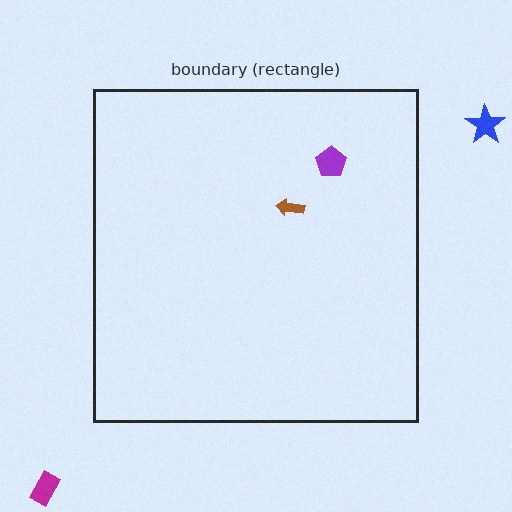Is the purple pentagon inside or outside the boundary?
Inside.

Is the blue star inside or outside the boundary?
Outside.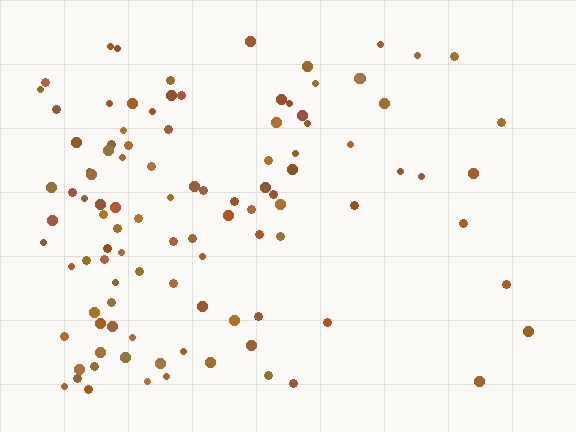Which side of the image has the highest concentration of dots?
The left.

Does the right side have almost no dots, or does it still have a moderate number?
Still a moderate number, just noticeably fewer than the left.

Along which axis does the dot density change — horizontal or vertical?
Horizontal.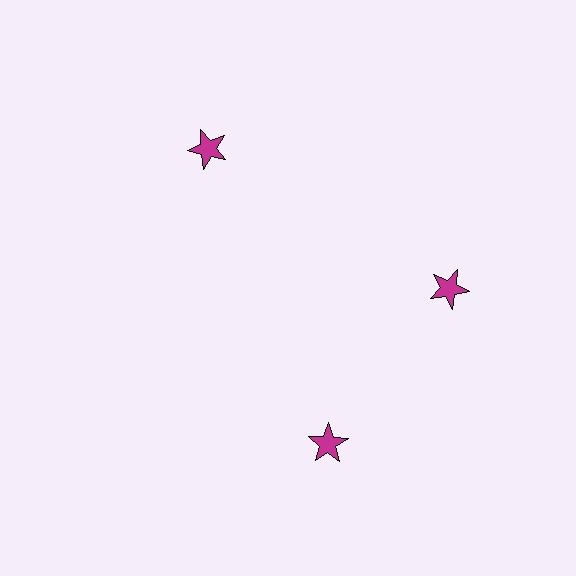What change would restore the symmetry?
The symmetry would be restored by rotating it back into even spacing with its neighbors so that all 3 stars sit at equal angles and equal distance from the center.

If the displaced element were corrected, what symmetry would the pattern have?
It would have 3-fold rotational symmetry — the pattern would map onto itself every 120 degrees.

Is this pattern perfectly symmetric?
No. The 3 magenta stars are arranged in a ring, but one element near the 7 o'clock position is rotated out of alignment along the ring, breaking the 3-fold rotational symmetry.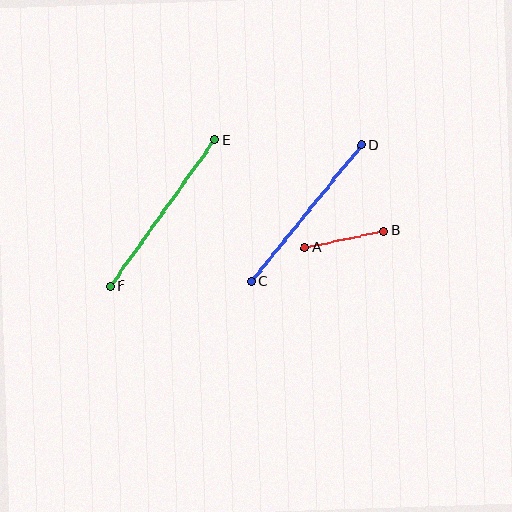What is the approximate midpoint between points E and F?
The midpoint is at approximately (163, 213) pixels.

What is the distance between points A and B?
The distance is approximately 81 pixels.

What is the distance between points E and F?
The distance is approximately 180 pixels.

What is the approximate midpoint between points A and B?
The midpoint is at approximately (344, 239) pixels.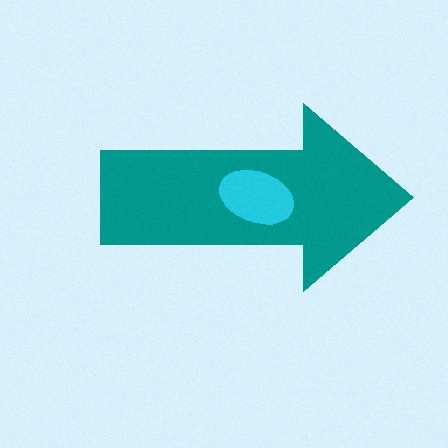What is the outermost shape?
The teal arrow.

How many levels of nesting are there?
2.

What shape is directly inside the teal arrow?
The cyan ellipse.